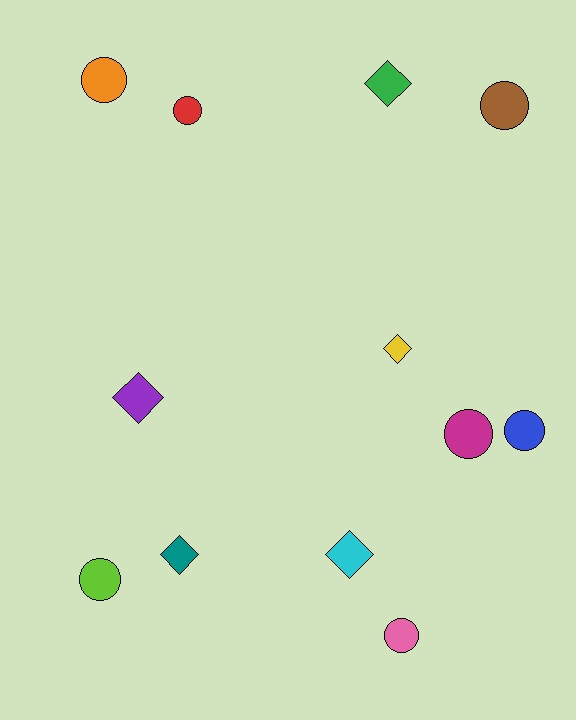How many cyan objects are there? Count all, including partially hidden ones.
There is 1 cyan object.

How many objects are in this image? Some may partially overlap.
There are 12 objects.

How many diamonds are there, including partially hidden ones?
There are 5 diamonds.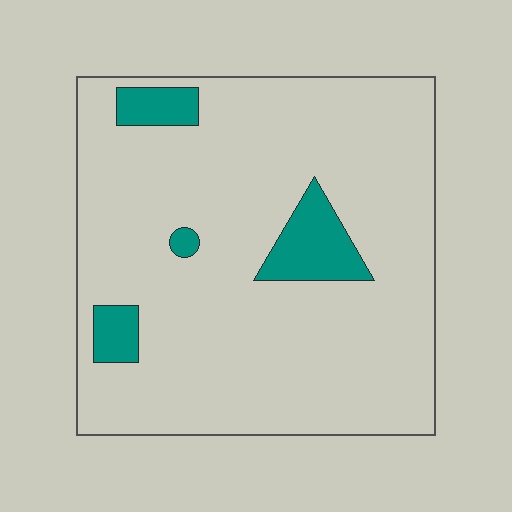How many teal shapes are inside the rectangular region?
4.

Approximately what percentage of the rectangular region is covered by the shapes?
Approximately 10%.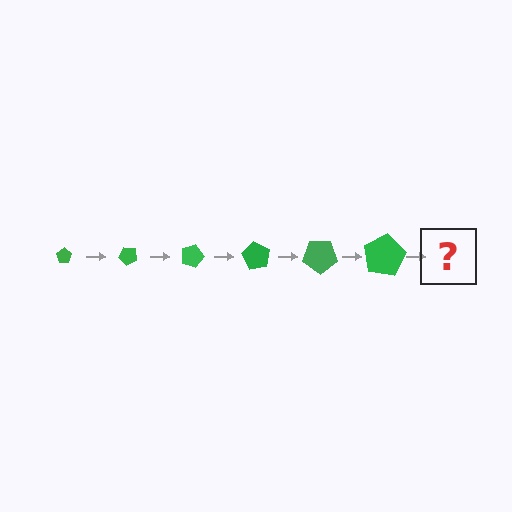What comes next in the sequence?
The next element should be a pentagon, larger than the previous one and rotated 270 degrees from the start.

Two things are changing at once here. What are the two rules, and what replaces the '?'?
The two rules are that the pentagon grows larger each step and it rotates 45 degrees each step. The '?' should be a pentagon, larger than the previous one and rotated 270 degrees from the start.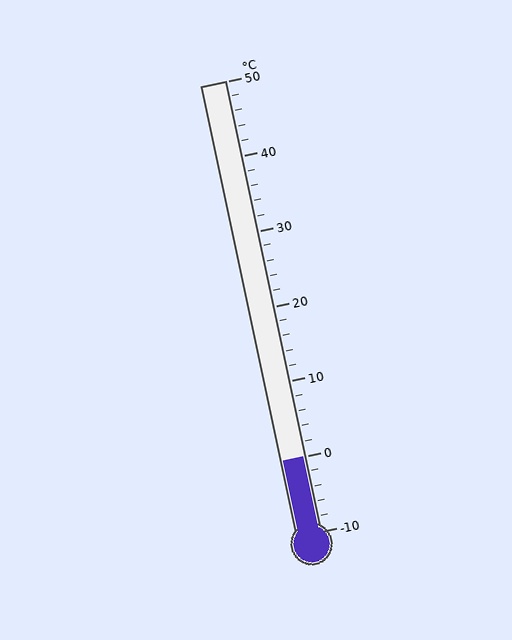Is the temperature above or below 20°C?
The temperature is below 20°C.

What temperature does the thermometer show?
The thermometer shows approximately 0°C.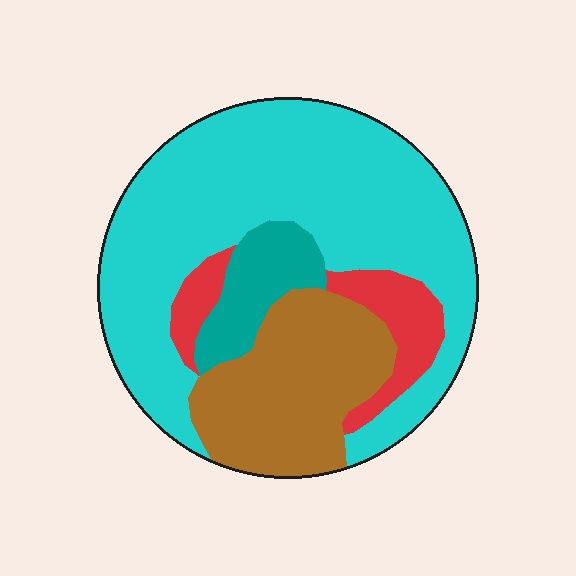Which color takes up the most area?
Cyan, at roughly 60%.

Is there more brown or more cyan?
Cyan.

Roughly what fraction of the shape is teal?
Teal covers around 10% of the shape.